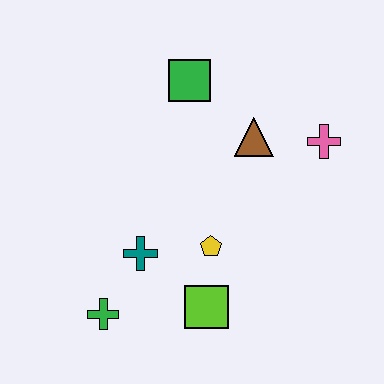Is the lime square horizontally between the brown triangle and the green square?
Yes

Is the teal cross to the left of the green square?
Yes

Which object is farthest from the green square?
The green cross is farthest from the green square.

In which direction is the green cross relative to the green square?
The green cross is below the green square.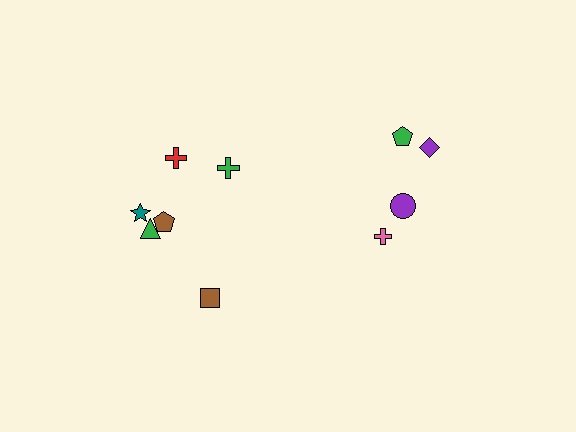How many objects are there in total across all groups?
There are 10 objects.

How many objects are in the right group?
There are 4 objects.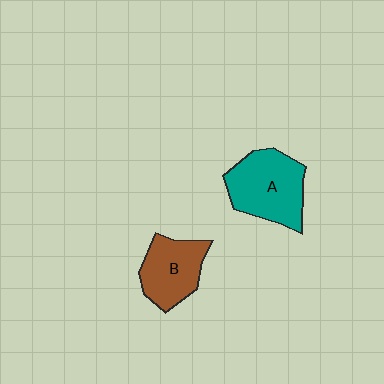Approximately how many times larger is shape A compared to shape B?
Approximately 1.3 times.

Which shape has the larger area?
Shape A (teal).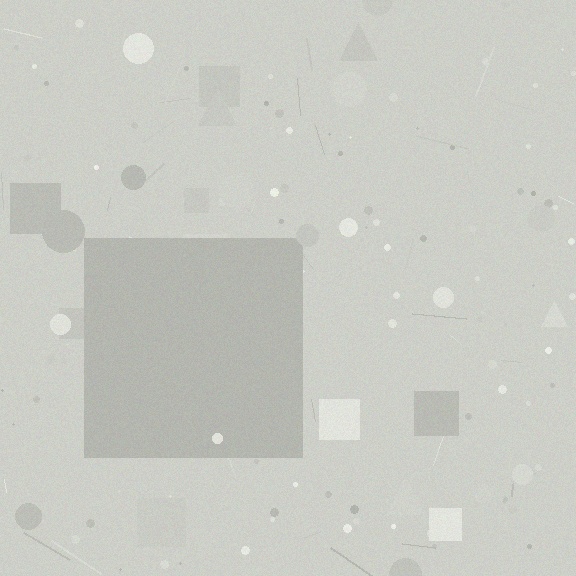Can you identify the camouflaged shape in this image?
The camouflaged shape is a square.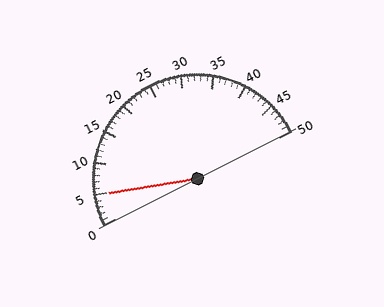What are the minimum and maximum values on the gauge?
The gauge ranges from 0 to 50.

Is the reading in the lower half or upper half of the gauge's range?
The reading is in the lower half of the range (0 to 50).